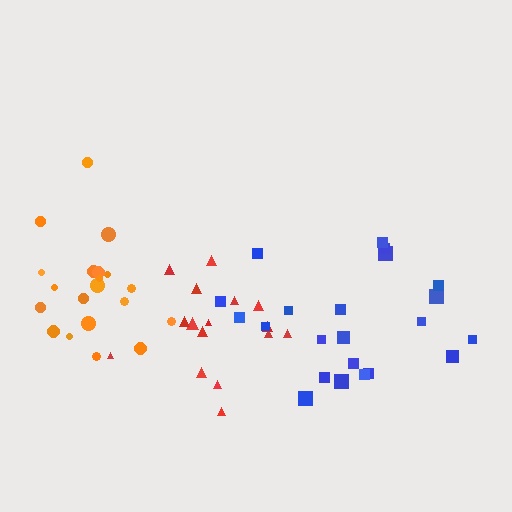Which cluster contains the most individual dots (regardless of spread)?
Blue (22).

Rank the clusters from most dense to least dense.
red, orange, blue.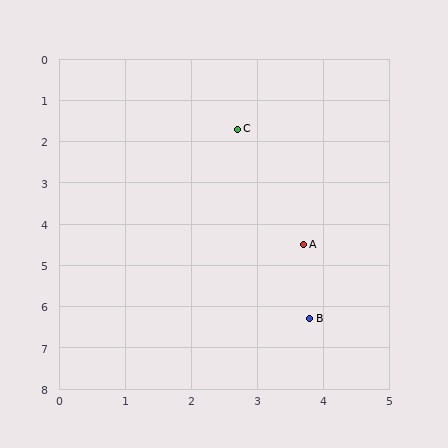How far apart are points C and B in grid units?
Points C and B are about 4.7 grid units apart.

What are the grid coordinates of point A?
Point A is at approximately (3.7, 4.5).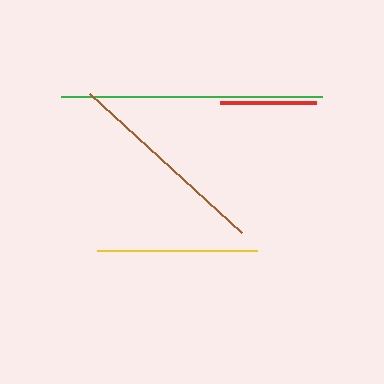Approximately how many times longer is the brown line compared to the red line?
The brown line is approximately 2.1 times the length of the red line.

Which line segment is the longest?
The green line is the longest at approximately 261 pixels.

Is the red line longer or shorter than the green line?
The green line is longer than the red line.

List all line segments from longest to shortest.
From longest to shortest: green, brown, yellow, red.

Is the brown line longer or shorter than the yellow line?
The brown line is longer than the yellow line.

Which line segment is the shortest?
The red line is the shortest at approximately 96 pixels.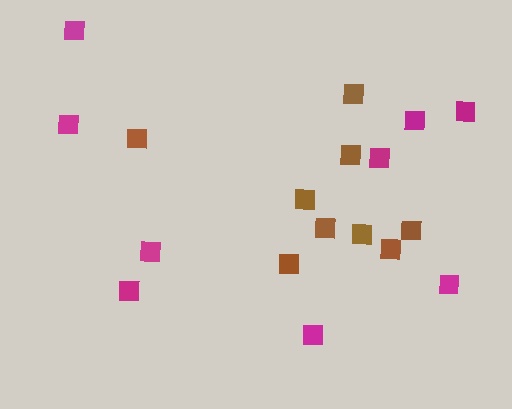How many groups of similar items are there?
There are 2 groups: one group of magenta squares (9) and one group of brown squares (9).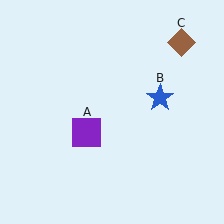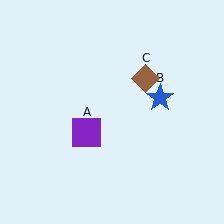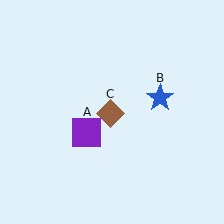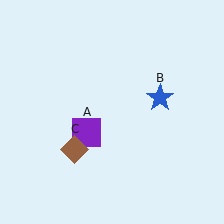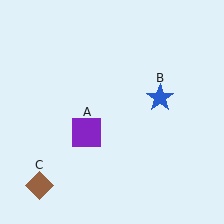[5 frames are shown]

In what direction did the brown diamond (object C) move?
The brown diamond (object C) moved down and to the left.